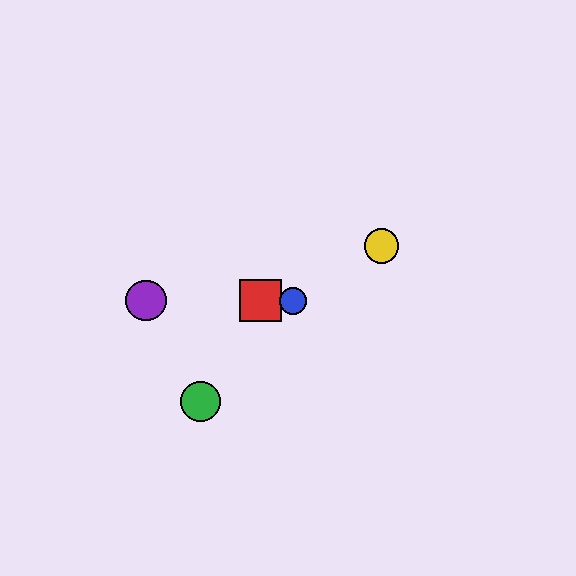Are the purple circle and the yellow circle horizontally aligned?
No, the purple circle is at y≈301 and the yellow circle is at y≈246.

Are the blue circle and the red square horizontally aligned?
Yes, both are at y≈301.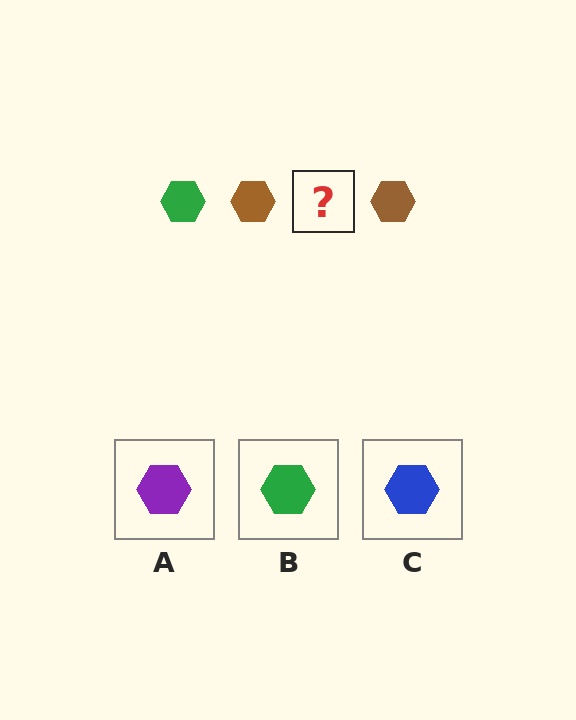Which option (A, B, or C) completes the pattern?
B.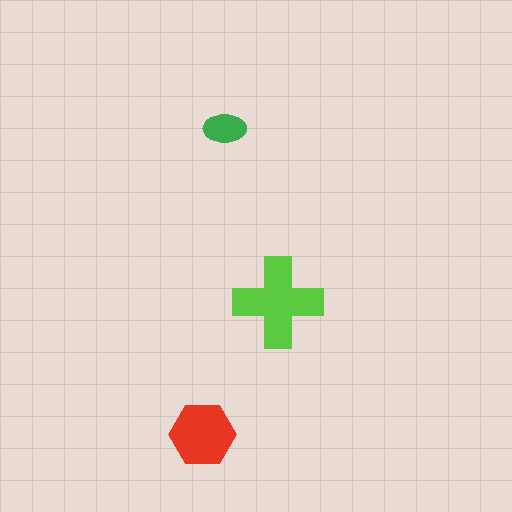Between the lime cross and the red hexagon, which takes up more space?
The lime cross.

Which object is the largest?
The lime cross.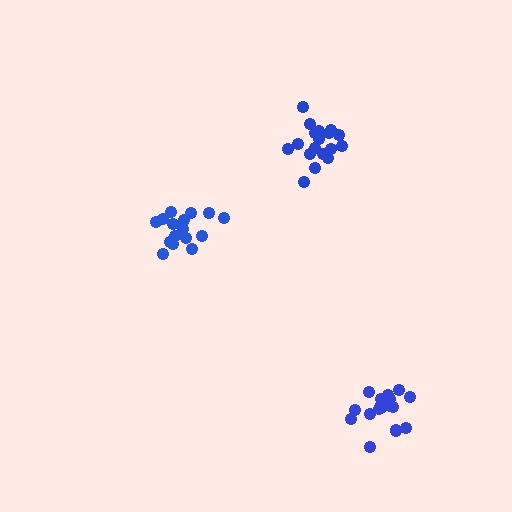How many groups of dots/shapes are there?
There are 3 groups.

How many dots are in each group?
Group 1: 17 dots, Group 2: 18 dots, Group 3: 17 dots (52 total).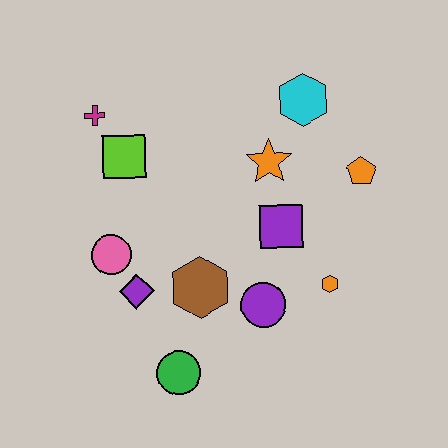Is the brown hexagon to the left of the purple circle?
Yes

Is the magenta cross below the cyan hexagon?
Yes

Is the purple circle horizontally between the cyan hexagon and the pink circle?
Yes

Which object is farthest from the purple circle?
The magenta cross is farthest from the purple circle.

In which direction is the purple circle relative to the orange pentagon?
The purple circle is below the orange pentagon.